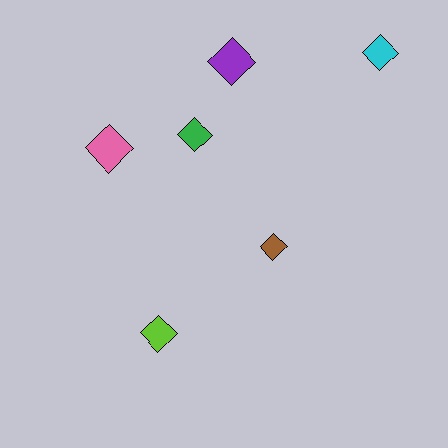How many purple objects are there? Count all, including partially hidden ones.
There is 1 purple object.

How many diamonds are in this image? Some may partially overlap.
There are 6 diamonds.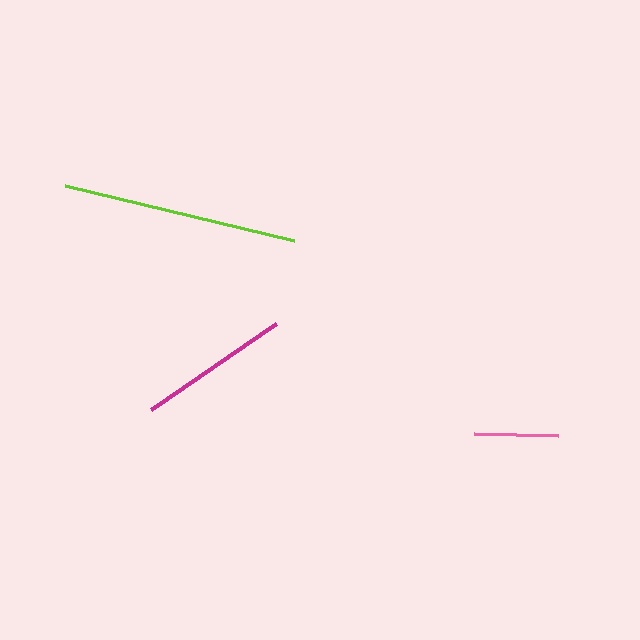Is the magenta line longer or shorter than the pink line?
The magenta line is longer than the pink line.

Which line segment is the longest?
The lime line is the longest at approximately 236 pixels.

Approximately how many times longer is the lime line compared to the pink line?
The lime line is approximately 2.8 times the length of the pink line.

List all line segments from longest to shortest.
From longest to shortest: lime, magenta, pink.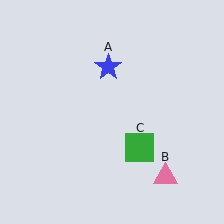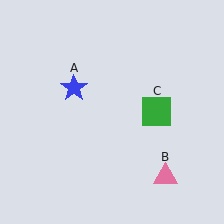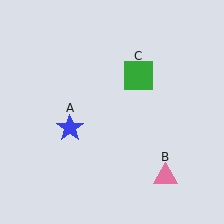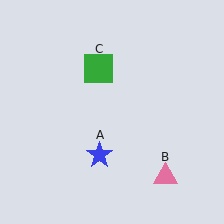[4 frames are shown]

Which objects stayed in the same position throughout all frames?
Pink triangle (object B) remained stationary.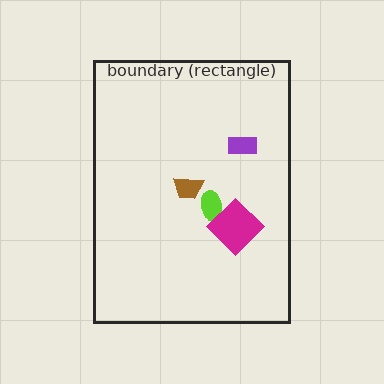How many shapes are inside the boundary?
4 inside, 0 outside.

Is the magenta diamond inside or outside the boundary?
Inside.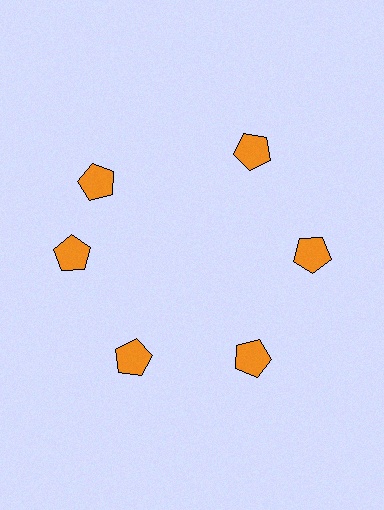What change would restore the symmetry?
The symmetry would be restored by rotating it back into even spacing with its neighbors so that all 6 pentagons sit at equal angles and equal distance from the center.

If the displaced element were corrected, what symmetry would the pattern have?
It would have 6-fold rotational symmetry — the pattern would map onto itself every 60 degrees.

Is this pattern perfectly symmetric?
No. The 6 orange pentagons are arranged in a ring, but one element near the 11 o'clock position is rotated out of alignment along the ring, breaking the 6-fold rotational symmetry.